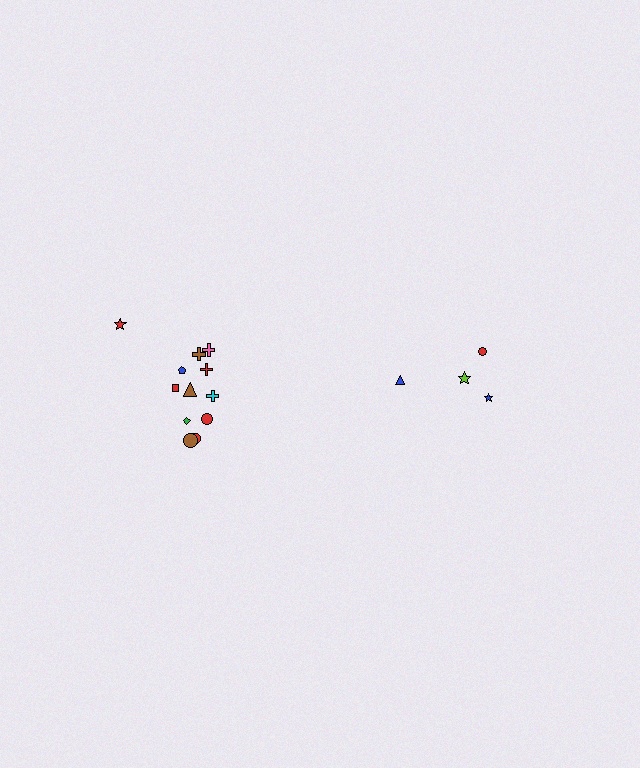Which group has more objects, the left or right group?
The left group.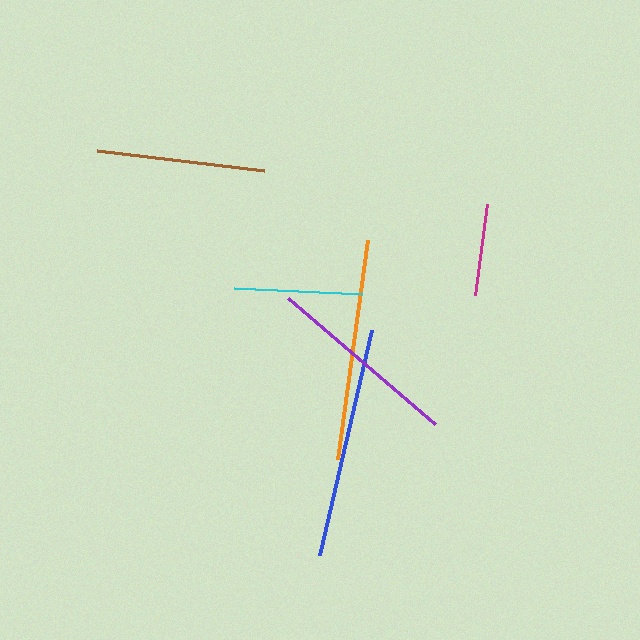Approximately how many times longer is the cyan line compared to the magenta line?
The cyan line is approximately 1.4 times the length of the magenta line.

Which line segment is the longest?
The blue line is the longest at approximately 230 pixels.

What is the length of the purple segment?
The purple segment is approximately 193 pixels long.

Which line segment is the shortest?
The magenta line is the shortest at approximately 92 pixels.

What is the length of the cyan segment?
The cyan segment is approximately 128 pixels long.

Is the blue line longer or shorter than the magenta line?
The blue line is longer than the magenta line.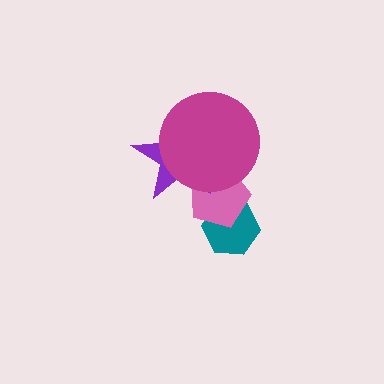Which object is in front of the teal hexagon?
The pink pentagon is in front of the teal hexagon.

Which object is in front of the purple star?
The magenta circle is in front of the purple star.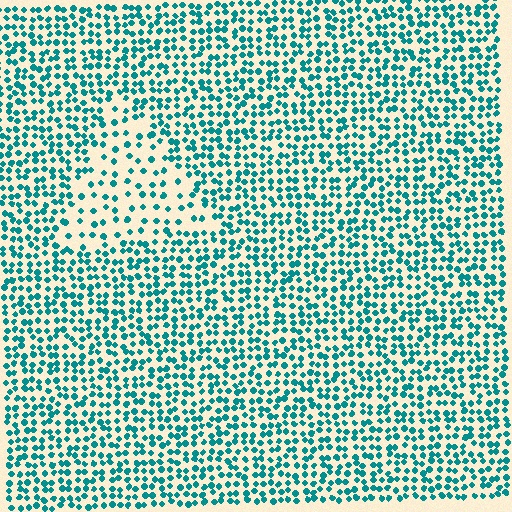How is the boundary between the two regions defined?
The boundary is defined by a change in element density (approximately 2.2x ratio). All elements are the same color, size, and shape.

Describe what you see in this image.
The image contains small teal elements arranged at two different densities. A triangle-shaped region is visible where the elements are less densely packed than the surrounding area.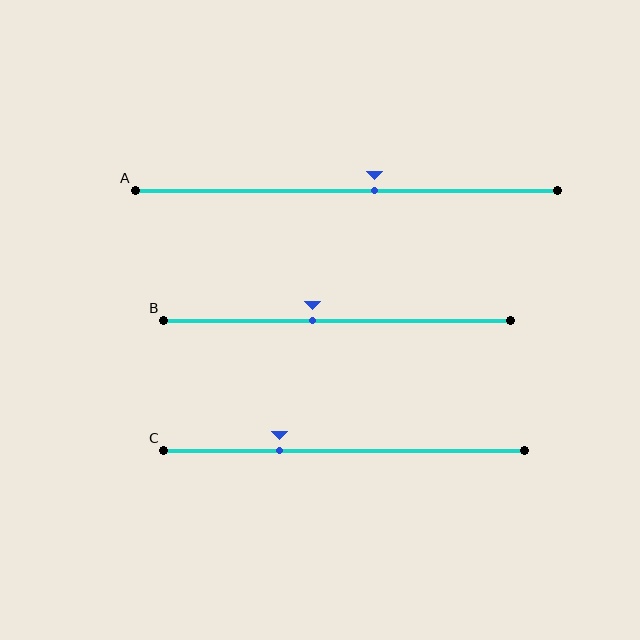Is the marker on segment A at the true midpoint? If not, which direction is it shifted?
No, the marker on segment A is shifted to the right by about 6% of the segment length.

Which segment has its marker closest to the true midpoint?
Segment A has its marker closest to the true midpoint.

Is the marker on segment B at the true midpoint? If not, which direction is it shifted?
No, the marker on segment B is shifted to the left by about 7% of the segment length.